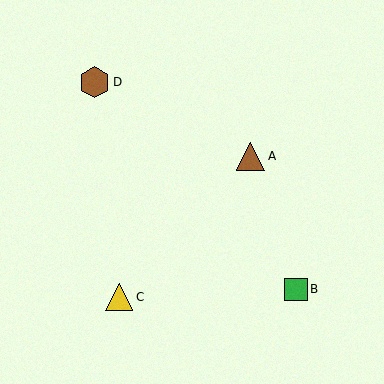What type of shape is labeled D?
Shape D is a brown hexagon.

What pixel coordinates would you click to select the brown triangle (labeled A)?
Click at (250, 156) to select the brown triangle A.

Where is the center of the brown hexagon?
The center of the brown hexagon is at (94, 82).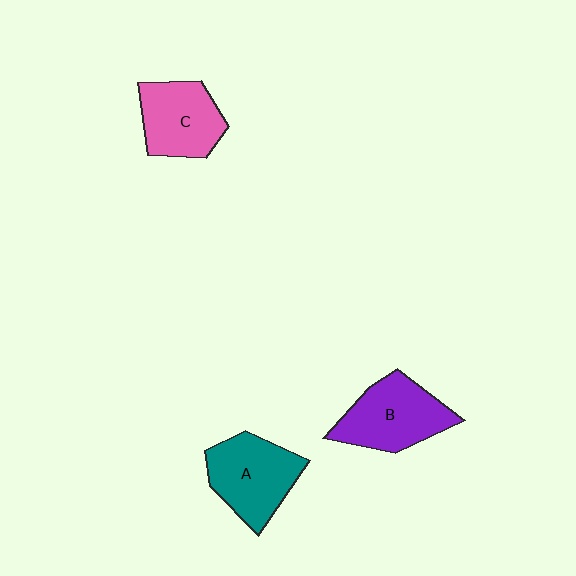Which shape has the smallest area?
Shape C (pink).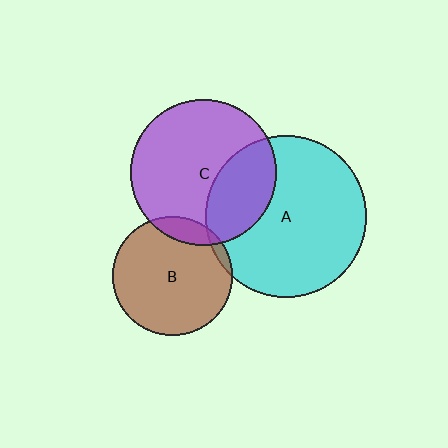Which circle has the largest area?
Circle A (cyan).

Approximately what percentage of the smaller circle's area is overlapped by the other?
Approximately 30%.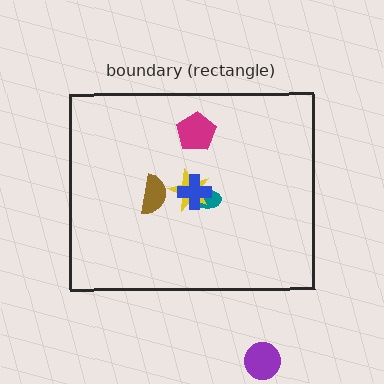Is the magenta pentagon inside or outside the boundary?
Inside.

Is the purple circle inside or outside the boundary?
Outside.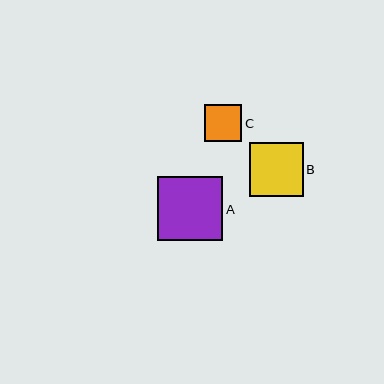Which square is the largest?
Square A is the largest with a size of approximately 65 pixels.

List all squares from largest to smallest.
From largest to smallest: A, B, C.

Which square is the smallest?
Square C is the smallest with a size of approximately 37 pixels.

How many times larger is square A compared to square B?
Square A is approximately 1.2 times the size of square B.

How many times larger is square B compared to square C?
Square B is approximately 1.4 times the size of square C.